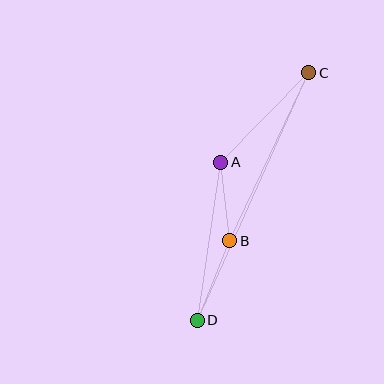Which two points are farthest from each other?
Points C and D are farthest from each other.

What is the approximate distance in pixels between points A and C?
The distance between A and C is approximately 126 pixels.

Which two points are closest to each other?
Points A and B are closest to each other.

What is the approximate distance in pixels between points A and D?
The distance between A and D is approximately 159 pixels.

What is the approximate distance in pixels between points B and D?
The distance between B and D is approximately 86 pixels.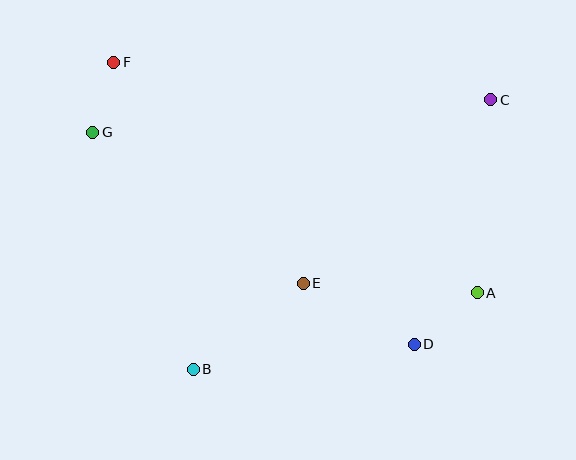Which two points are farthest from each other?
Points A and F are farthest from each other.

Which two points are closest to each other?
Points F and G are closest to each other.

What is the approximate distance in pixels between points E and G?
The distance between E and G is approximately 259 pixels.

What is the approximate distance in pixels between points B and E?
The distance between B and E is approximately 140 pixels.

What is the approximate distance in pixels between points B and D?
The distance between B and D is approximately 223 pixels.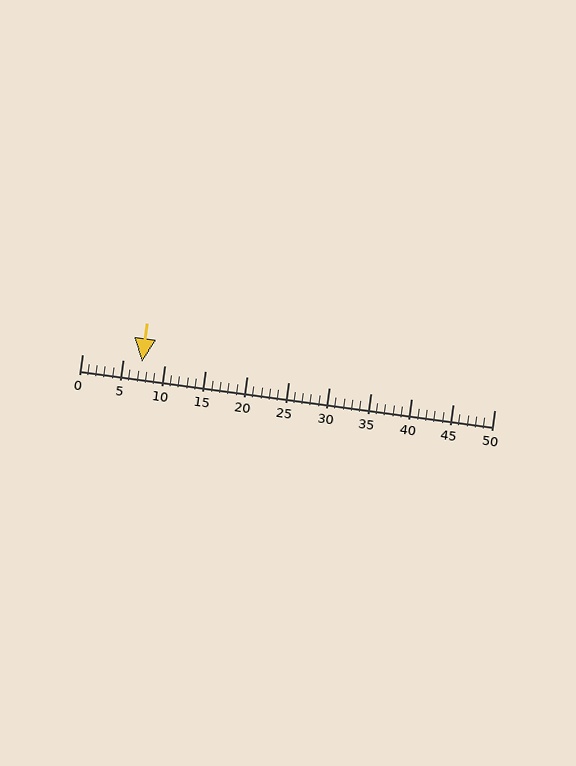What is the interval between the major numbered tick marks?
The major tick marks are spaced 5 units apart.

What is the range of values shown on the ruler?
The ruler shows values from 0 to 50.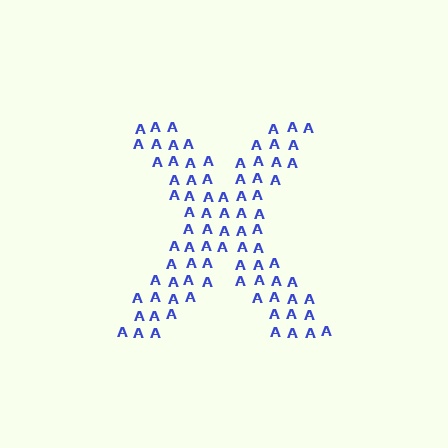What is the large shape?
The large shape is the letter X.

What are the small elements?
The small elements are letter A's.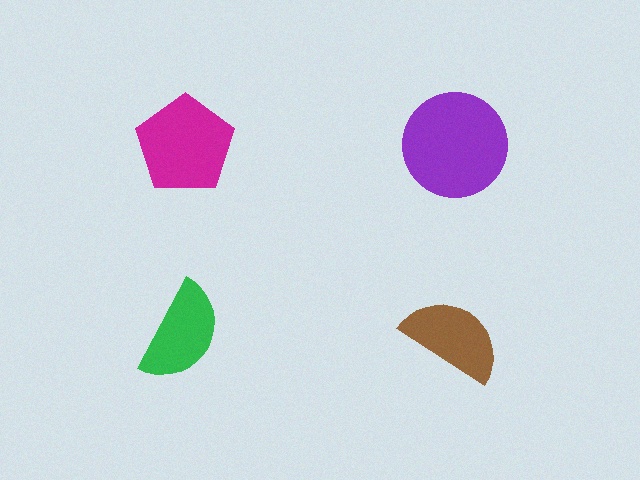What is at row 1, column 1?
A magenta pentagon.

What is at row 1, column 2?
A purple circle.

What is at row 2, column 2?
A brown semicircle.